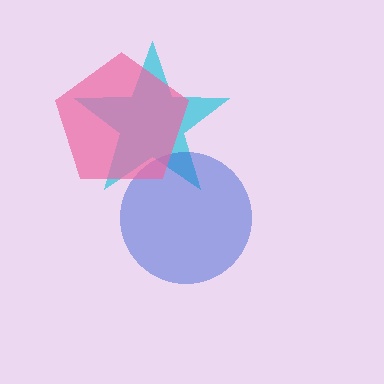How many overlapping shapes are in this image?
There are 3 overlapping shapes in the image.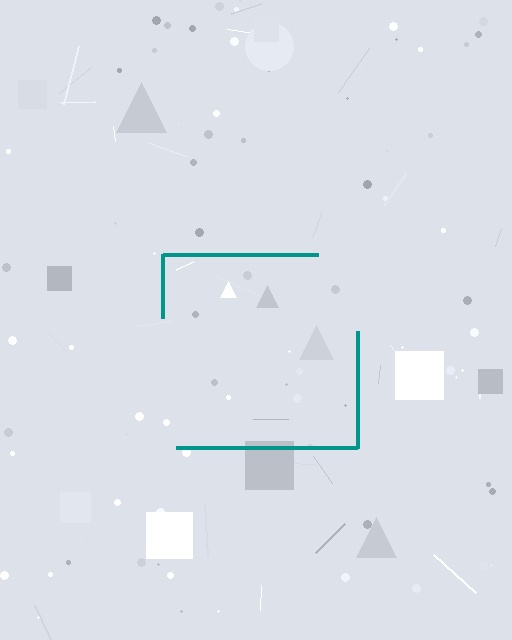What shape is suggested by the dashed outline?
The dashed outline suggests a square.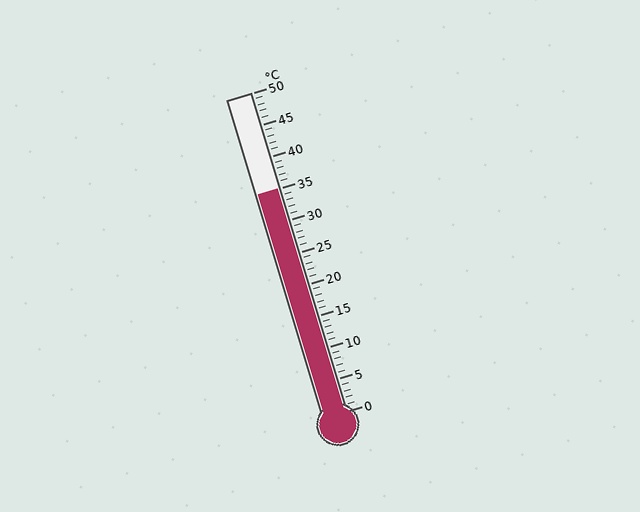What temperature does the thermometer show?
The thermometer shows approximately 35°C.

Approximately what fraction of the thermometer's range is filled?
The thermometer is filled to approximately 70% of its range.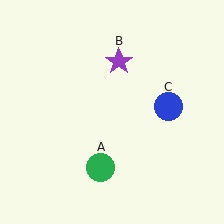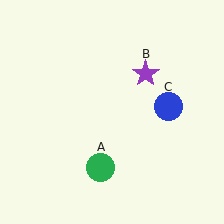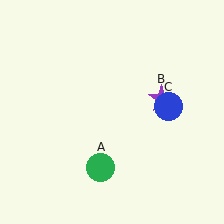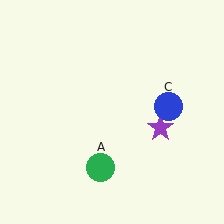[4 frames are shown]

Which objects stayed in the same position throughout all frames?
Green circle (object A) and blue circle (object C) remained stationary.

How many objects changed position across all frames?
1 object changed position: purple star (object B).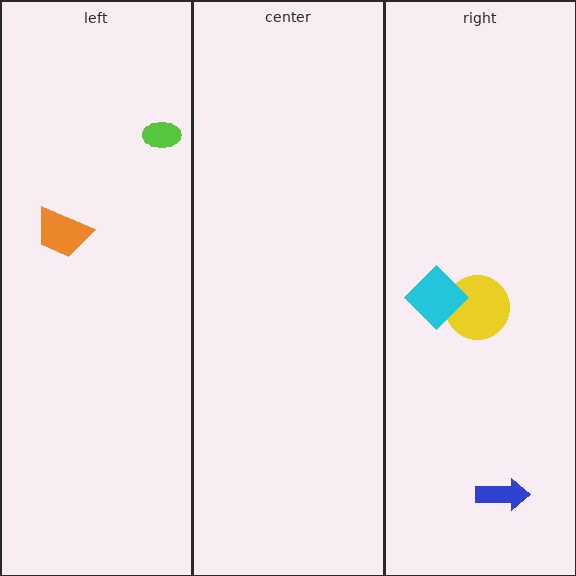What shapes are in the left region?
The orange trapezoid, the lime ellipse.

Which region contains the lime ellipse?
The left region.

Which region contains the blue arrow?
The right region.